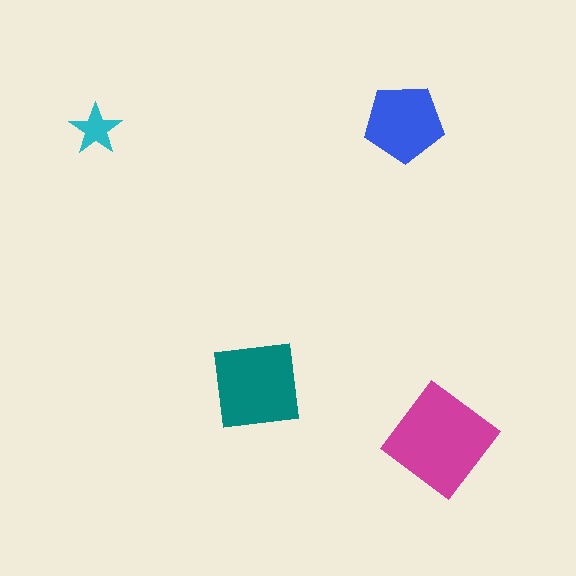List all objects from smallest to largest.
The cyan star, the blue pentagon, the teal square, the magenta diamond.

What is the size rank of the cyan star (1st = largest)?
4th.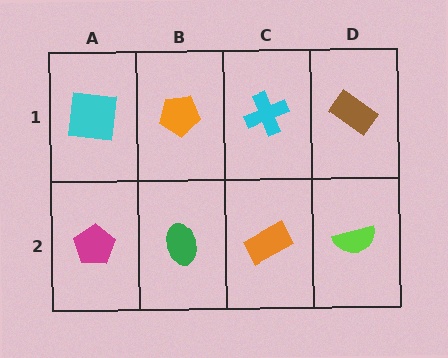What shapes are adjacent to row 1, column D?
A lime semicircle (row 2, column D), a cyan cross (row 1, column C).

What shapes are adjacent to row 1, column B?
A green ellipse (row 2, column B), a cyan square (row 1, column A), a cyan cross (row 1, column C).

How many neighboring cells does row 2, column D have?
2.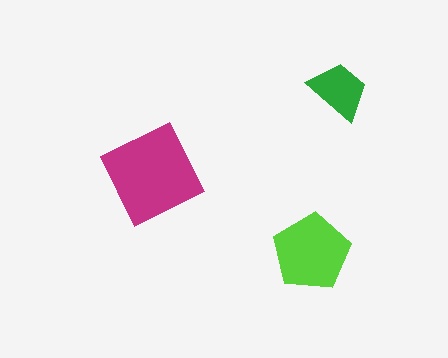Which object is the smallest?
The green trapezoid.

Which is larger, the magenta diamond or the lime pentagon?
The magenta diamond.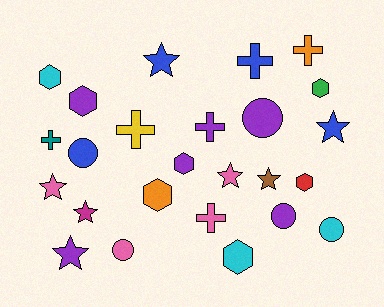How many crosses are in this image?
There are 6 crosses.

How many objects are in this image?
There are 25 objects.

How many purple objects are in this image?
There are 6 purple objects.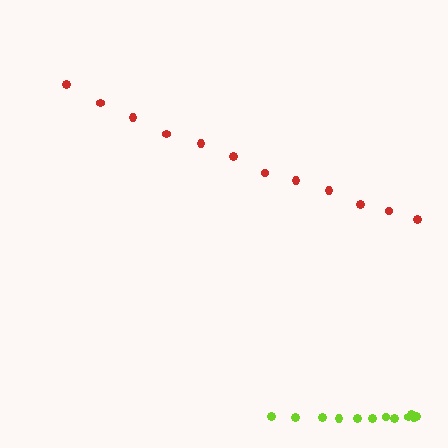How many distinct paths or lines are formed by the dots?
There are 2 distinct paths.